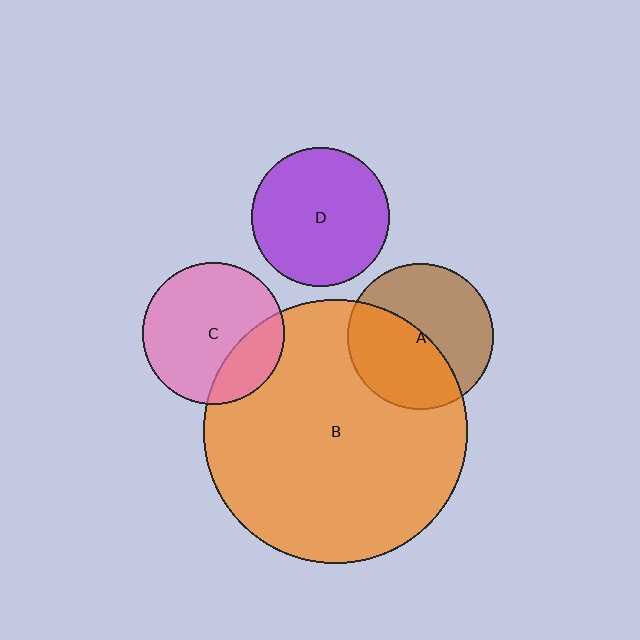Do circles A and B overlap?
Yes.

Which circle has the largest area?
Circle B (orange).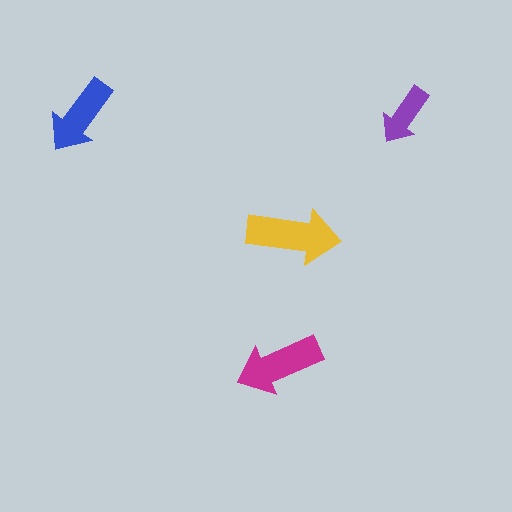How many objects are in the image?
There are 4 objects in the image.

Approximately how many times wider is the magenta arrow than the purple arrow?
About 1.5 times wider.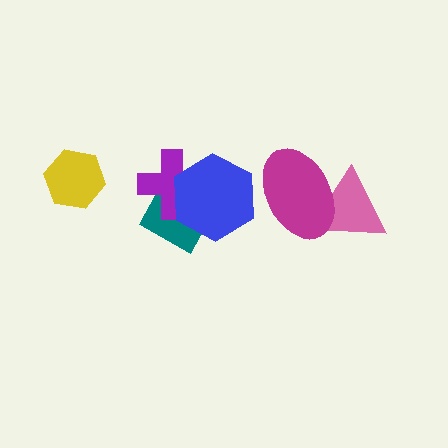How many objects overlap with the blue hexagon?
2 objects overlap with the blue hexagon.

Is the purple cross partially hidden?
Yes, it is partially covered by another shape.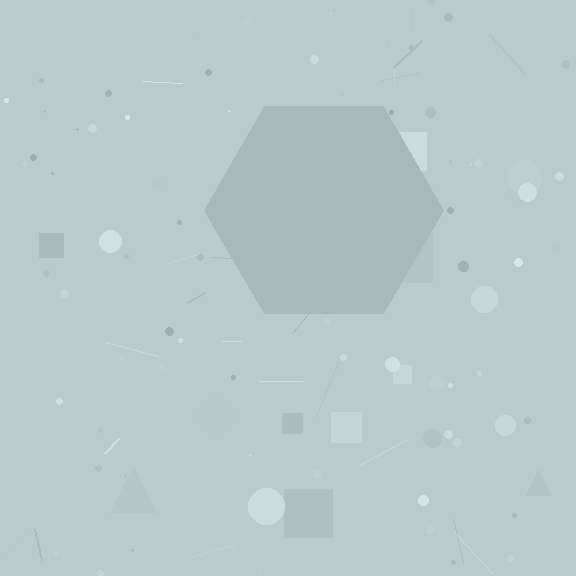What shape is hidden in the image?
A hexagon is hidden in the image.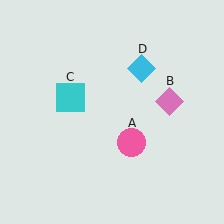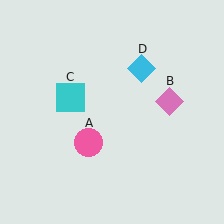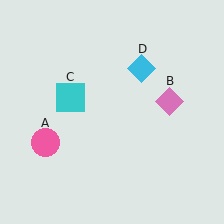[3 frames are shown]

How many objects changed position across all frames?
1 object changed position: pink circle (object A).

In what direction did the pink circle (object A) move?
The pink circle (object A) moved left.